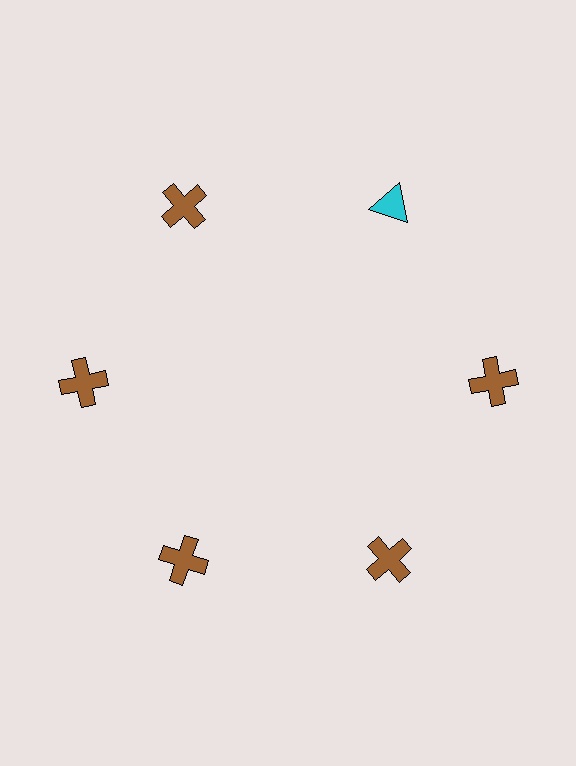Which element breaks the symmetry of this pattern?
The cyan triangle at roughly the 1 o'clock position breaks the symmetry. All other shapes are brown crosses.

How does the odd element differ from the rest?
It differs in both color (cyan instead of brown) and shape (triangle instead of cross).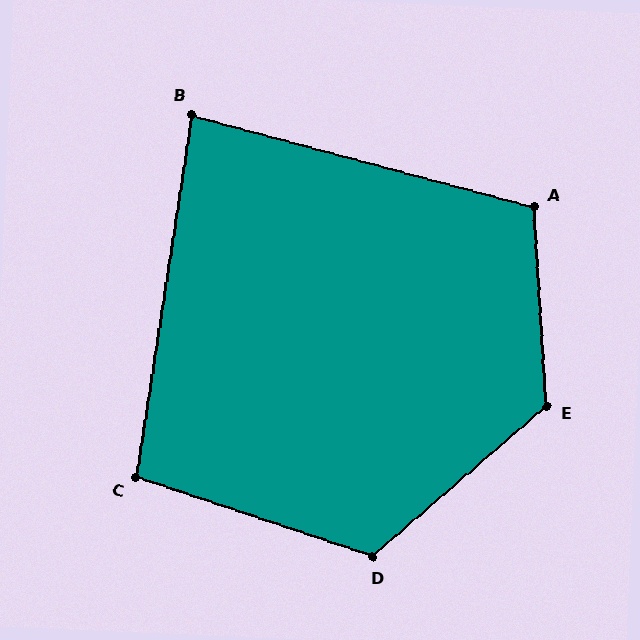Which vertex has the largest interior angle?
E, at approximately 127 degrees.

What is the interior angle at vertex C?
Approximately 100 degrees (obtuse).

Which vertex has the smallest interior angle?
B, at approximately 84 degrees.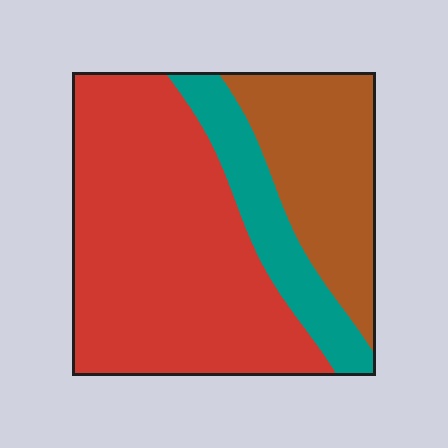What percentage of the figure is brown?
Brown covers about 25% of the figure.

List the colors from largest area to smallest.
From largest to smallest: red, brown, teal.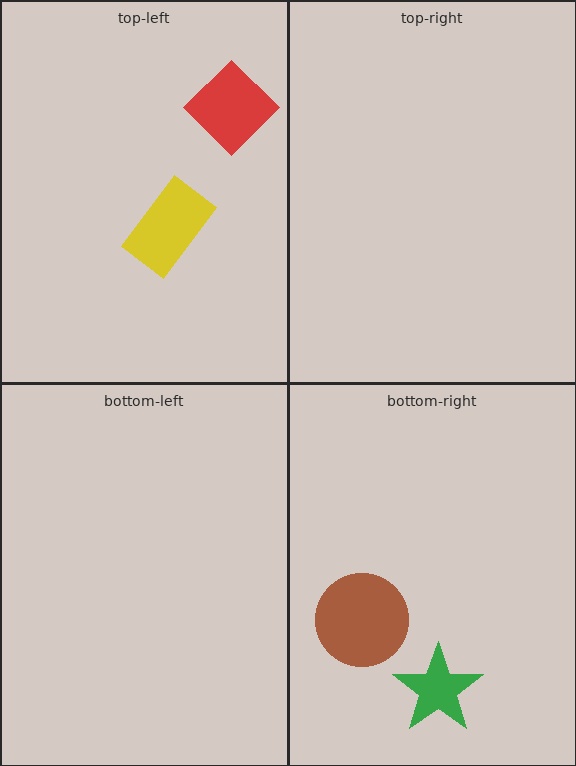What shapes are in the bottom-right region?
The brown circle, the green star.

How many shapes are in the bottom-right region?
2.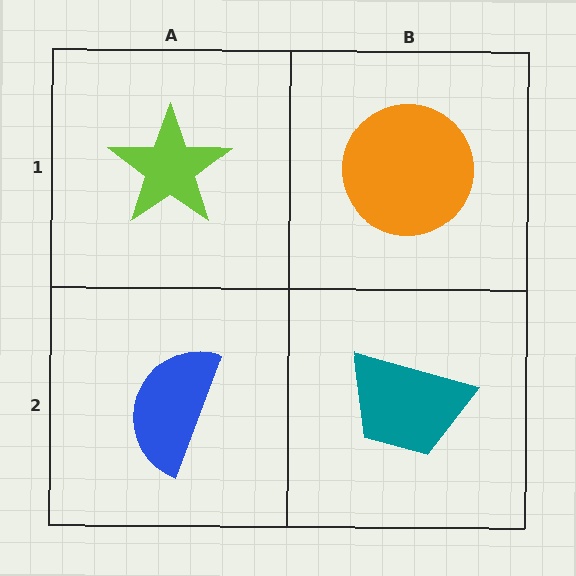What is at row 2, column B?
A teal trapezoid.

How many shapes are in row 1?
2 shapes.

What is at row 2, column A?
A blue semicircle.